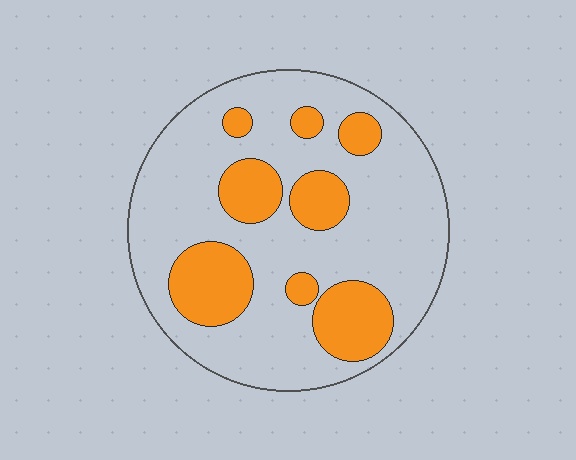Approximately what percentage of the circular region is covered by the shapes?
Approximately 25%.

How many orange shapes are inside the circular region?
8.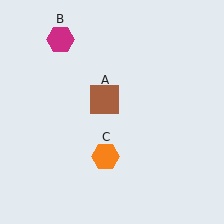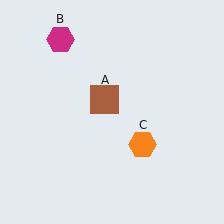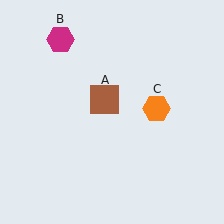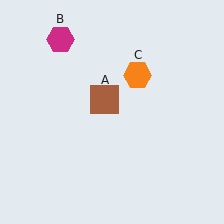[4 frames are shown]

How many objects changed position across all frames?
1 object changed position: orange hexagon (object C).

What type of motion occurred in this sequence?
The orange hexagon (object C) rotated counterclockwise around the center of the scene.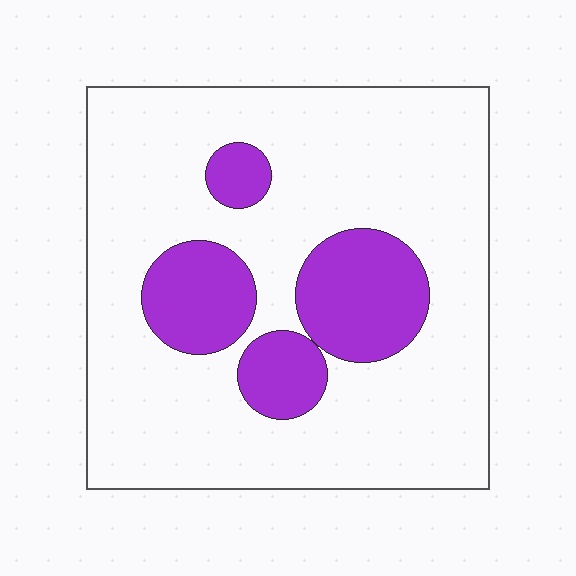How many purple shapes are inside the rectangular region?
4.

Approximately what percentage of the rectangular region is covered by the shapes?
Approximately 20%.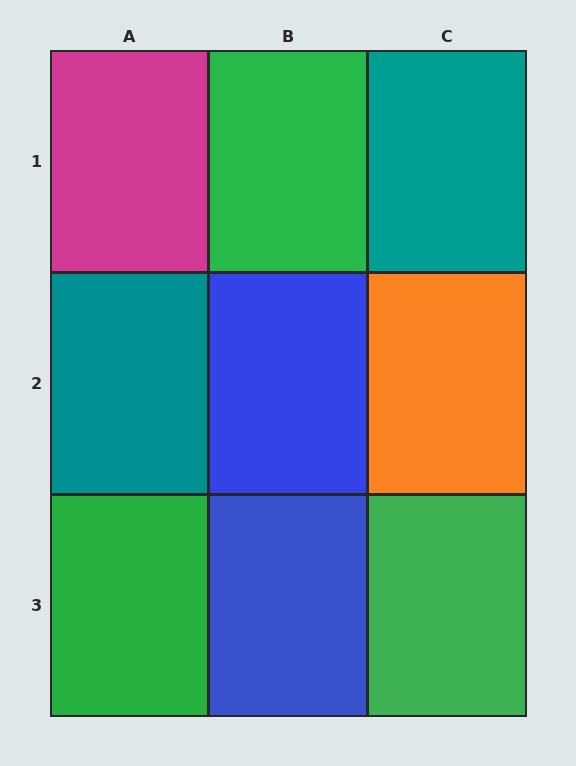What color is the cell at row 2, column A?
Teal.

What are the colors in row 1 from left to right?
Magenta, green, teal.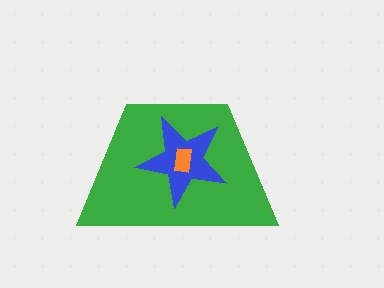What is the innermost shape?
The orange rectangle.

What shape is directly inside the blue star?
The orange rectangle.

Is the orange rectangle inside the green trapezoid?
Yes.